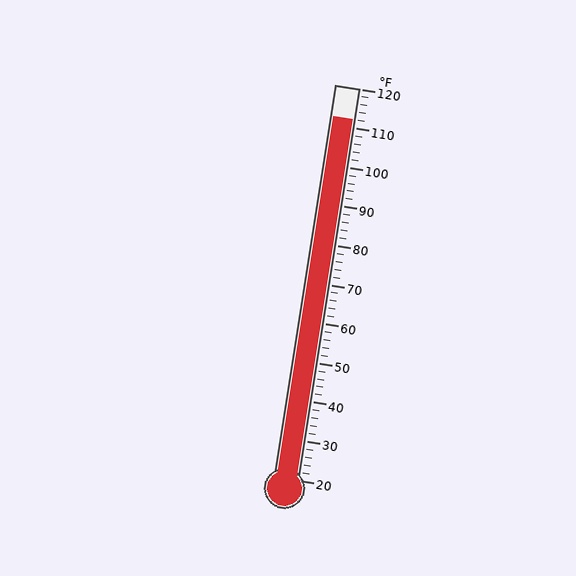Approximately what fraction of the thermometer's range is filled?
The thermometer is filled to approximately 90% of its range.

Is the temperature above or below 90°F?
The temperature is above 90°F.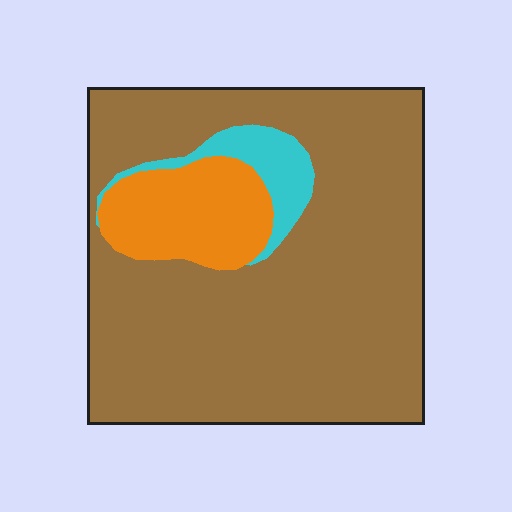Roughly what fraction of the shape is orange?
Orange covers about 15% of the shape.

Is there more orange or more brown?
Brown.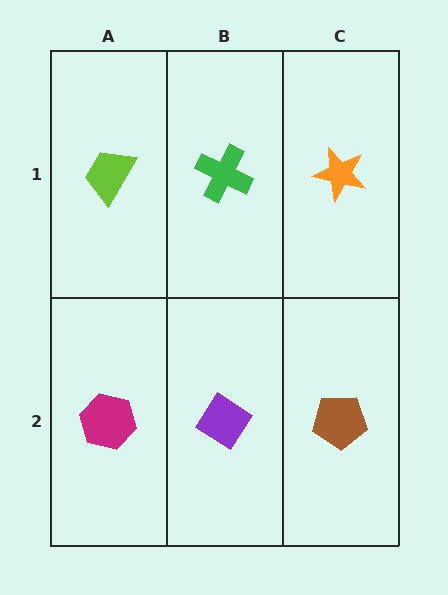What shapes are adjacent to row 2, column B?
A green cross (row 1, column B), a magenta hexagon (row 2, column A), a brown pentagon (row 2, column C).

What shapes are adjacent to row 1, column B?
A purple diamond (row 2, column B), a lime trapezoid (row 1, column A), an orange star (row 1, column C).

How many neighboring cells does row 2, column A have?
2.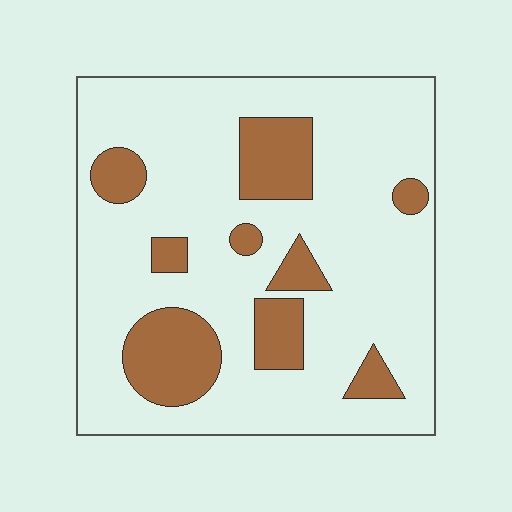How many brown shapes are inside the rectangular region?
9.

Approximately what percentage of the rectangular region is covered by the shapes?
Approximately 20%.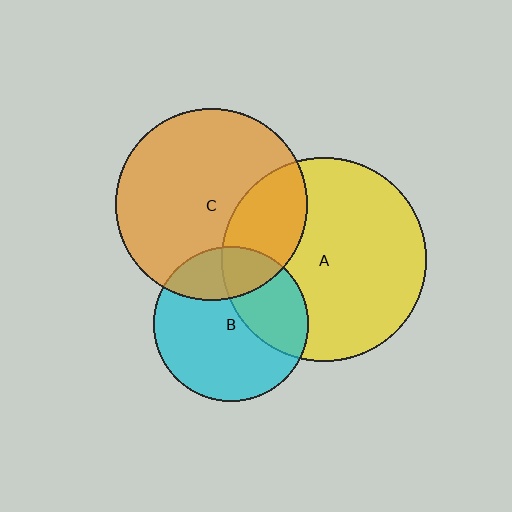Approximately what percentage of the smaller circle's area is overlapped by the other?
Approximately 35%.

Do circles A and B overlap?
Yes.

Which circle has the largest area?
Circle A (yellow).